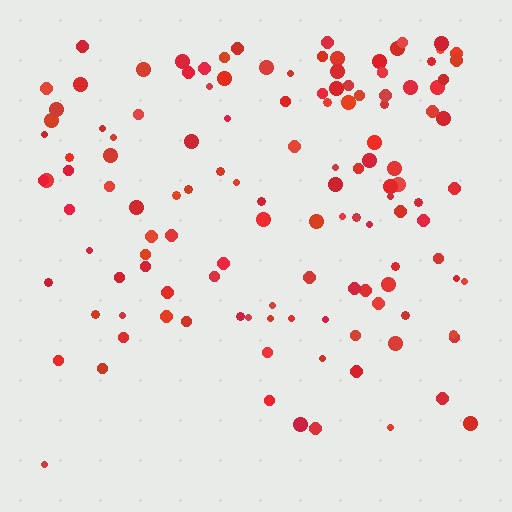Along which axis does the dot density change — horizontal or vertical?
Vertical.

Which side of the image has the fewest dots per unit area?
The bottom.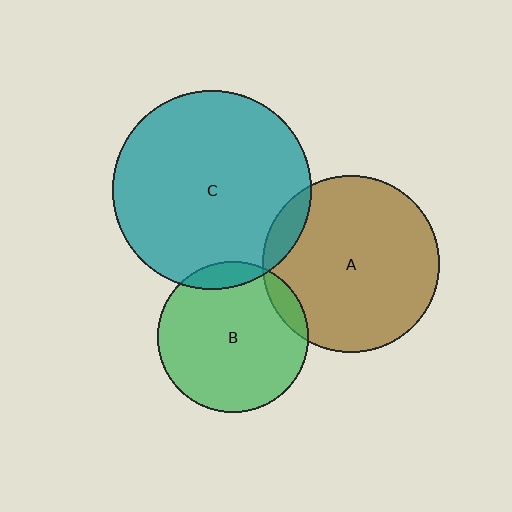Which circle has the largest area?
Circle C (teal).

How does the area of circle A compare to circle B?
Approximately 1.4 times.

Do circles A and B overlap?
Yes.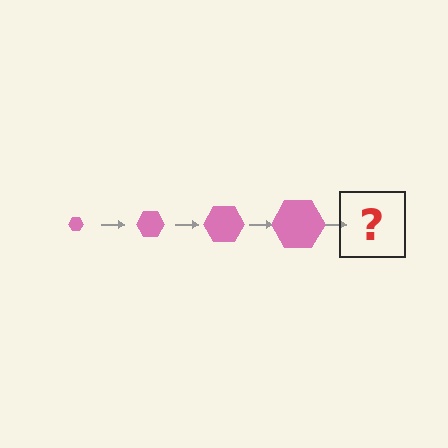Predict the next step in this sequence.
The next step is a pink hexagon, larger than the previous one.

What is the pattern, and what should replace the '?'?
The pattern is that the hexagon gets progressively larger each step. The '?' should be a pink hexagon, larger than the previous one.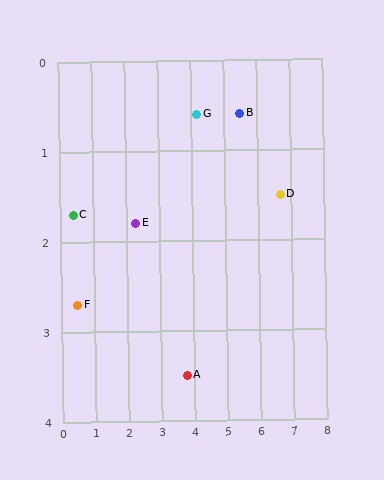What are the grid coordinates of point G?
Point G is at approximately (4.2, 0.6).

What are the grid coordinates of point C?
Point C is at approximately (0.4, 1.7).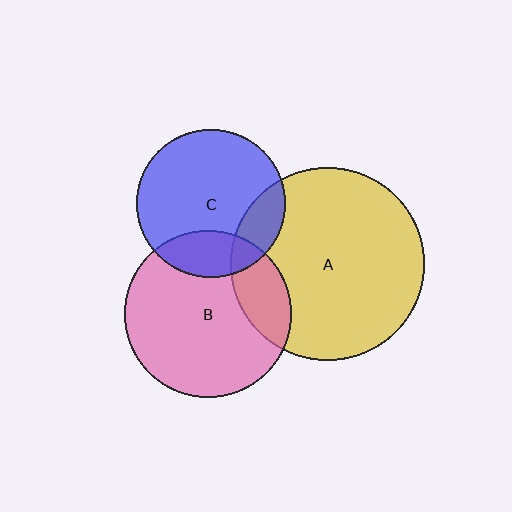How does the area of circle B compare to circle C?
Approximately 1.3 times.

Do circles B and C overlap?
Yes.